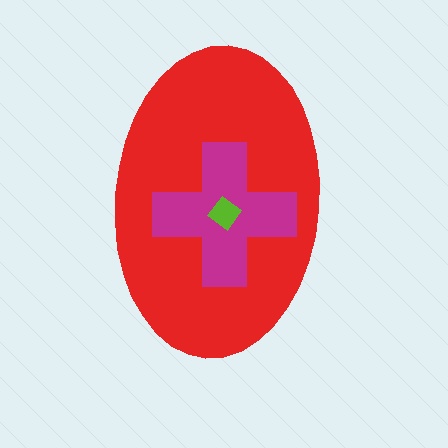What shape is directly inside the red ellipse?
The magenta cross.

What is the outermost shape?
The red ellipse.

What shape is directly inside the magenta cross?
The lime diamond.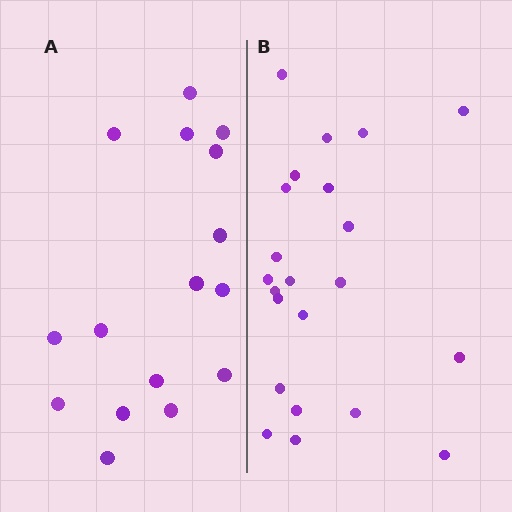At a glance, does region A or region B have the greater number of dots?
Region B (the right region) has more dots.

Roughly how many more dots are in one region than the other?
Region B has about 6 more dots than region A.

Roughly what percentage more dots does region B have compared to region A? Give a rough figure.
About 40% more.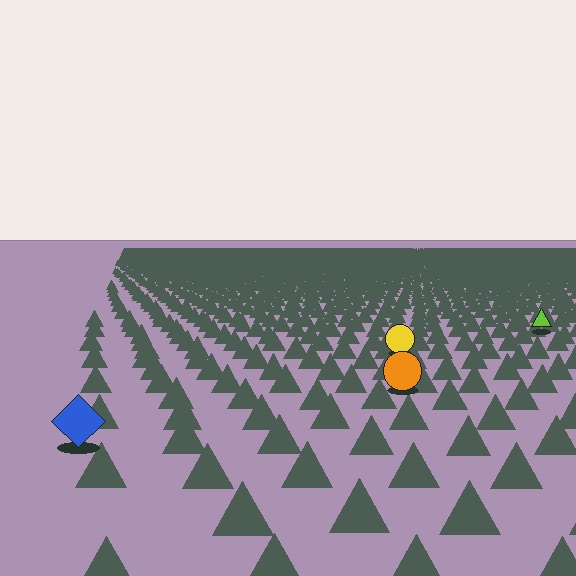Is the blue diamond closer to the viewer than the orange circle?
Yes. The blue diamond is closer — you can tell from the texture gradient: the ground texture is coarser near it.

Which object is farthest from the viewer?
The lime triangle is farthest from the viewer. It appears smaller and the ground texture around it is denser.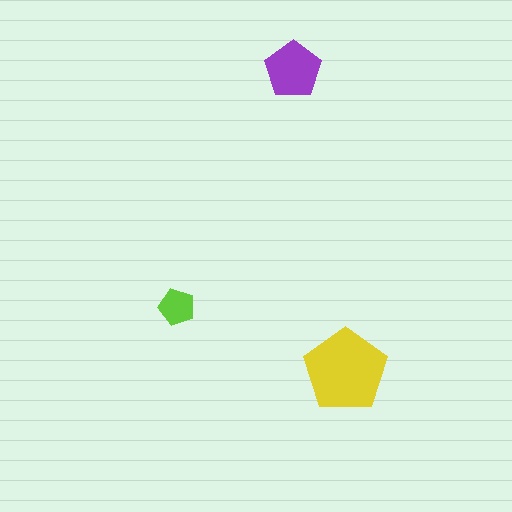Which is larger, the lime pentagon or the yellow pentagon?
The yellow one.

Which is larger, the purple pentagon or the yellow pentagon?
The yellow one.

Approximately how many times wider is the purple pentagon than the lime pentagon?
About 1.5 times wider.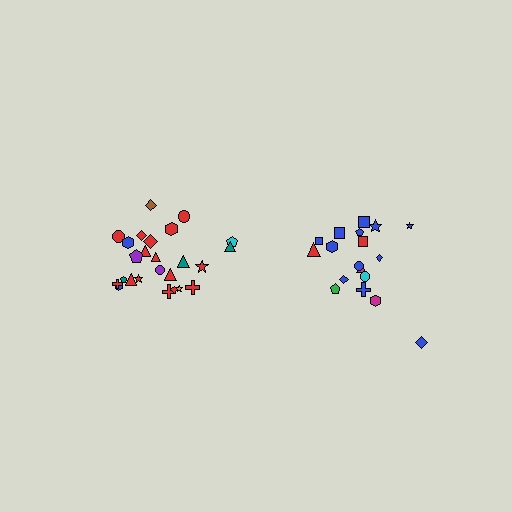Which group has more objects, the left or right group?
The left group.